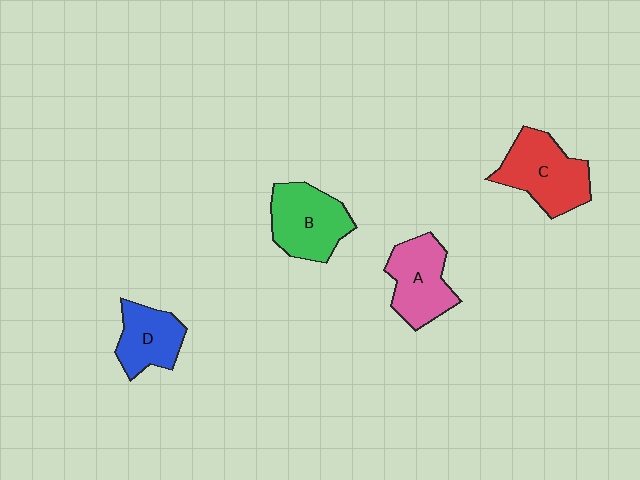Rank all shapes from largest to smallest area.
From largest to smallest: C (red), B (green), A (pink), D (blue).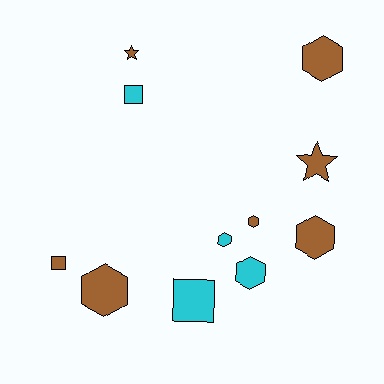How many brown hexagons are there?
There are 4 brown hexagons.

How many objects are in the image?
There are 11 objects.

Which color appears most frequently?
Brown, with 7 objects.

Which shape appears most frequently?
Hexagon, with 6 objects.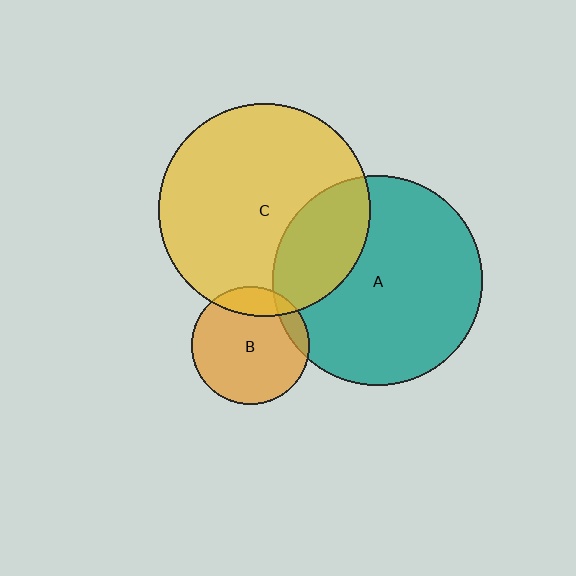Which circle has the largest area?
Circle C (yellow).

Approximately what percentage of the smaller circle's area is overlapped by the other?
Approximately 25%.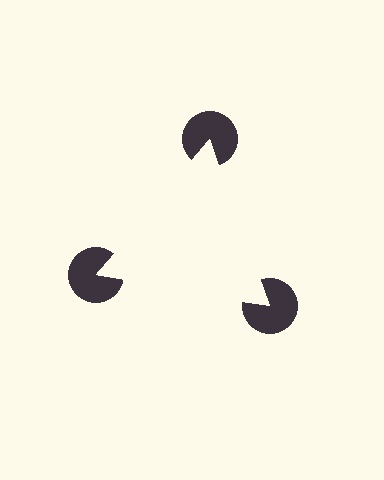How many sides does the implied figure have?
3 sides.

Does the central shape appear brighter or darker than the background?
It typically appears slightly brighter than the background, even though no actual brightness change is drawn.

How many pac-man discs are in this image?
There are 3 — one at each vertex of the illusory triangle.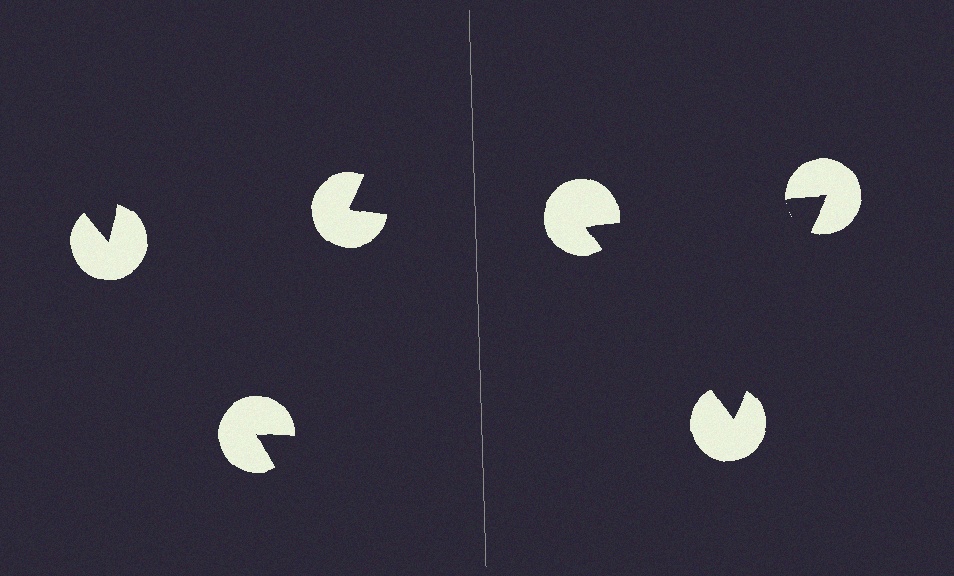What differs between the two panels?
The pac-man discs are positioned identically on both sides; only the wedge orientations differ. On the right they align to a triangle; on the left they are misaligned.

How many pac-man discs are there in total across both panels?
6 — 3 on each side.